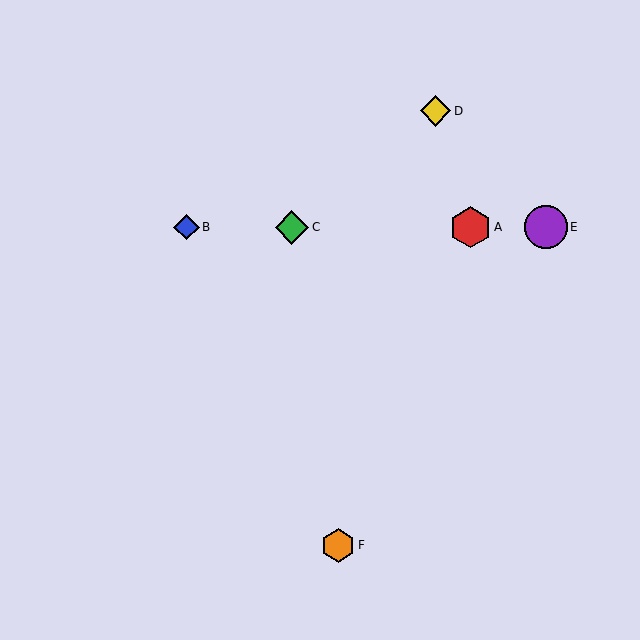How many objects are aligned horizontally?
4 objects (A, B, C, E) are aligned horizontally.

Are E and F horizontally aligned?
No, E is at y≈227 and F is at y≈545.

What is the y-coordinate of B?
Object B is at y≈227.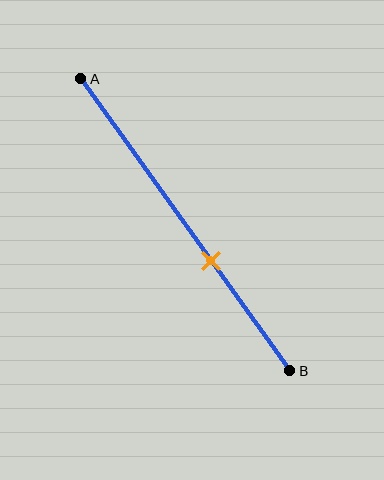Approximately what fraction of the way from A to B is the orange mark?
The orange mark is approximately 60% of the way from A to B.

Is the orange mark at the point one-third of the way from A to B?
No, the mark is at about 60% from A, not at the 33% one-third point.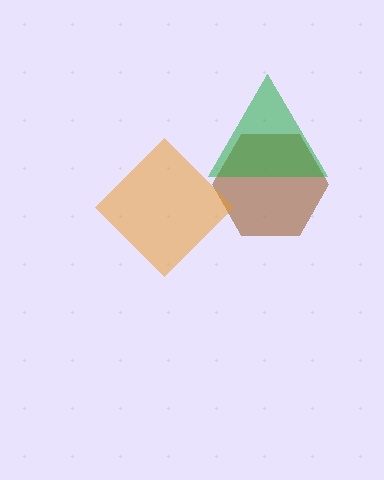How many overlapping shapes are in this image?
There are 3 overlapping shapes in the image.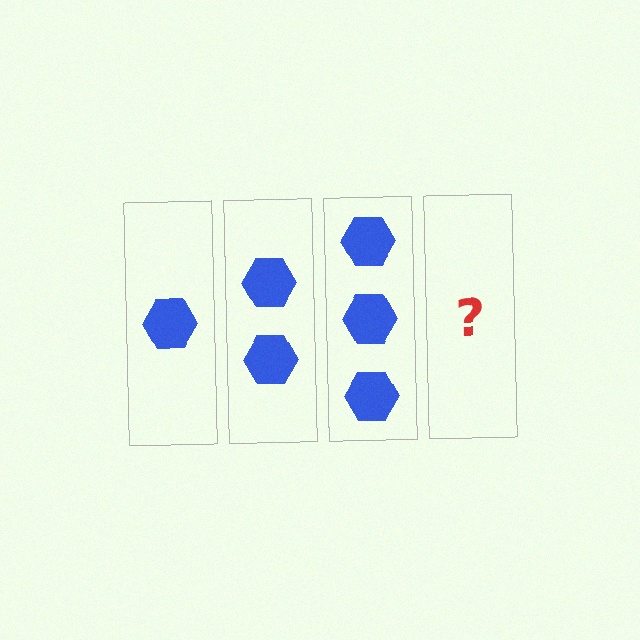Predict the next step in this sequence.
The next step is 4 hexagons.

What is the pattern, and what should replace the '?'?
The pattern is that each step adds one more hexagon. The '?' should be 4 hexagons.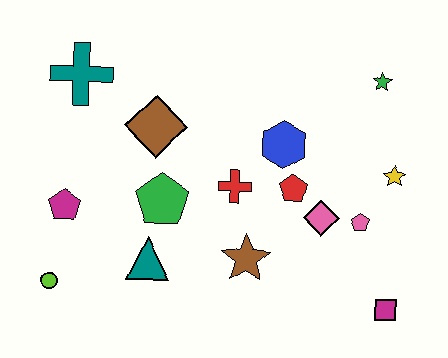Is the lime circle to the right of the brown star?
No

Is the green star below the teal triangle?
No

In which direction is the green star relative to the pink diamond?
The green star is above the pink diamond.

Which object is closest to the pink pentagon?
The pink diamond is closest to the pink pentagon.